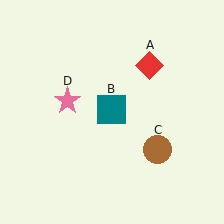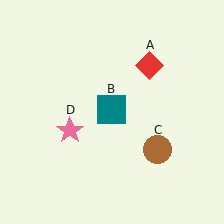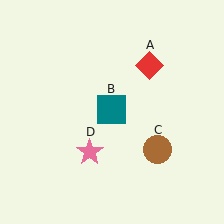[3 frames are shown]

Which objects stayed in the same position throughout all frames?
Red diamond (object A) and teal square (object B) and brown circle (object C) remained stationary.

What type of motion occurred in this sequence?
The pink star (object D) rotated counterclockwise around the center of the scene.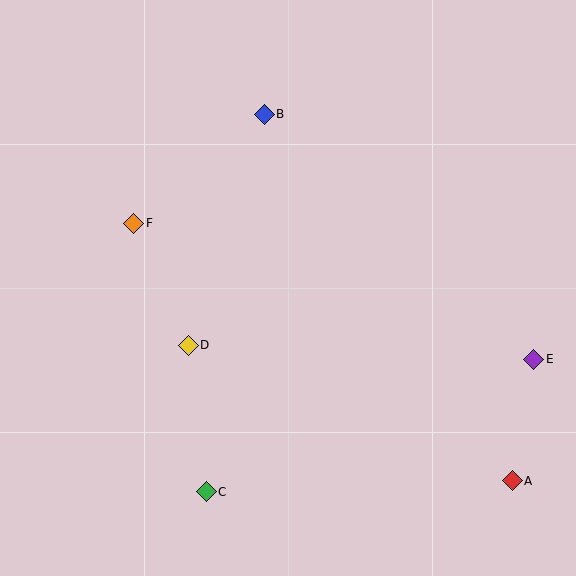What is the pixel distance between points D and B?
The distance between D and B is 243 pixels.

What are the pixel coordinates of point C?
Point C is at (206, 492).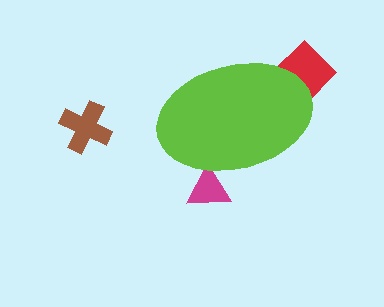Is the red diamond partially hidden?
Yes, the red diamond is partially hidden behind the lime ellipse.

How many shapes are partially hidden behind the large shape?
2 shapes are partially hidden.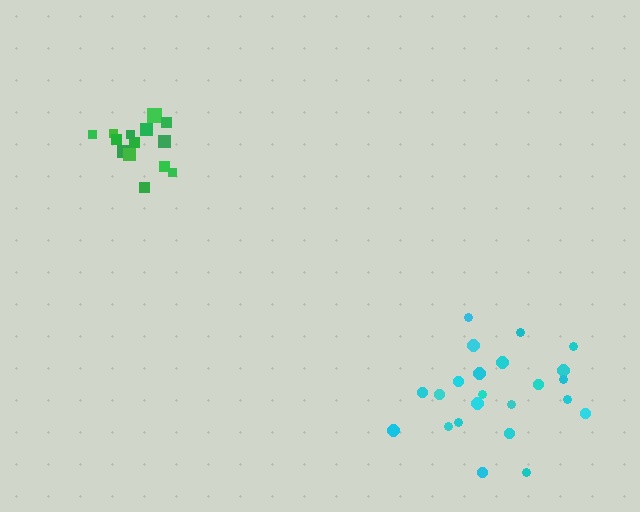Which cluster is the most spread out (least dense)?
Cyan.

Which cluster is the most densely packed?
Green.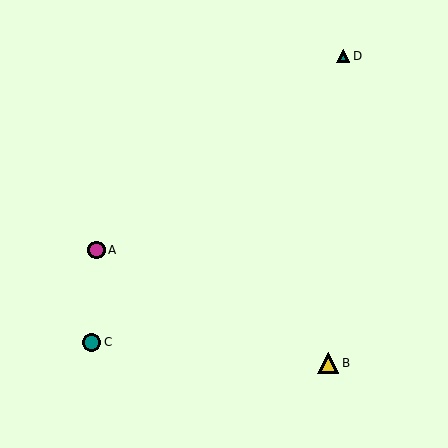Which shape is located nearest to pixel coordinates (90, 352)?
The teal circle (labeled C) at (92, 342) is nearest to that location.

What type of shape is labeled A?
Shape A is a magenta circle.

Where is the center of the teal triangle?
The center of the teal triangle is at (343, 56).